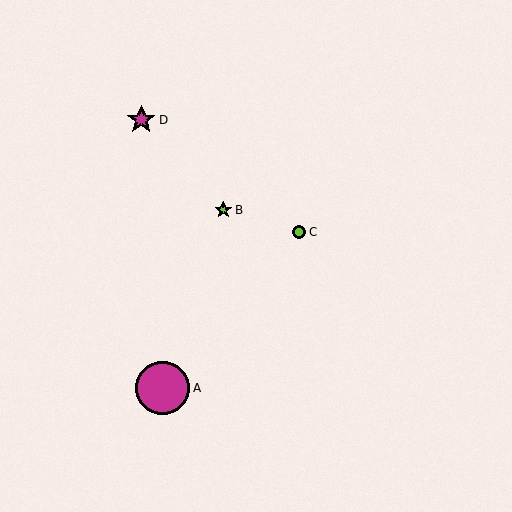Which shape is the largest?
The magenta circle (labeled A) is the largest.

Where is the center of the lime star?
The center of the lime star is at (223, 210).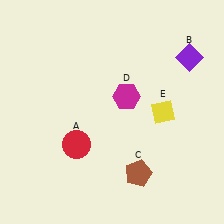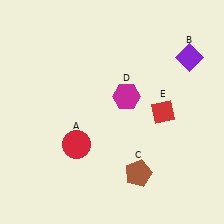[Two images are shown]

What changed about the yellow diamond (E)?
In Image 1, E is yellow. In Image 2, it changed to red.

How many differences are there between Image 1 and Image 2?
There is 1 difference between the two images.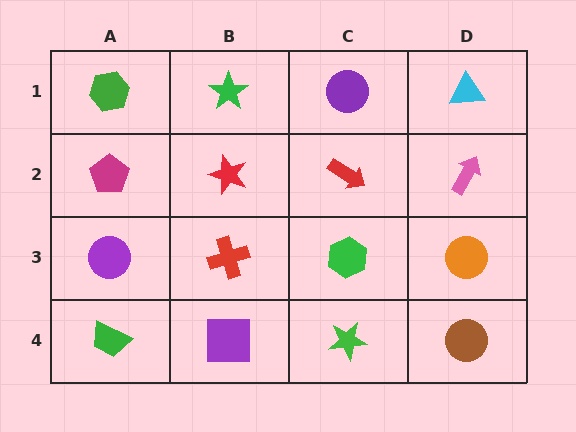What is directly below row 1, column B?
A red star.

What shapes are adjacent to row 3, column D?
A pink arrow (row 2, column D), a brown circle (row 4, column D), a green hexagon (row 3, column C).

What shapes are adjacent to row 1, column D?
A pink arrow (row 2, column D), a purple circle (row 1, column C).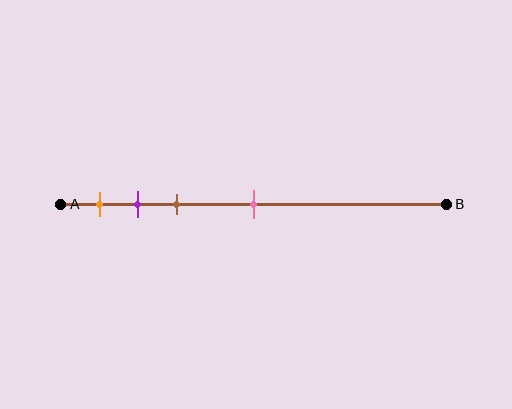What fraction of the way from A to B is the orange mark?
The orange mark is approximately 10% (0.1) of the way from A to B.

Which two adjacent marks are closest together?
The purple and brown marks are the closest adjacent pair.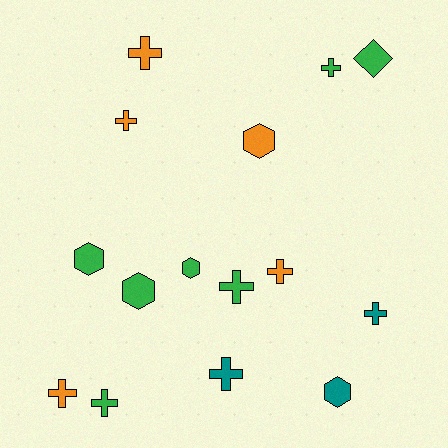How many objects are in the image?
There are 15 objects.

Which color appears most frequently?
Green, with 7 objects.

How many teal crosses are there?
There are 2 teal crosses.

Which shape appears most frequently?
Cross, with 9 objects.